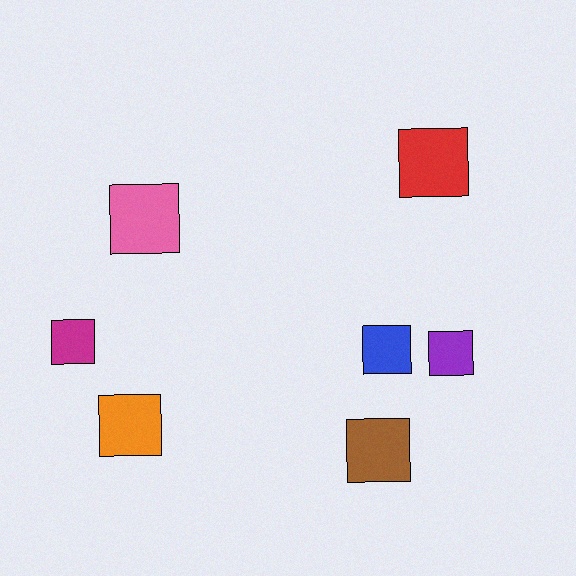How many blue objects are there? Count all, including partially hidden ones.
There is 1 blue object.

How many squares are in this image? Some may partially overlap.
There are 7 squares.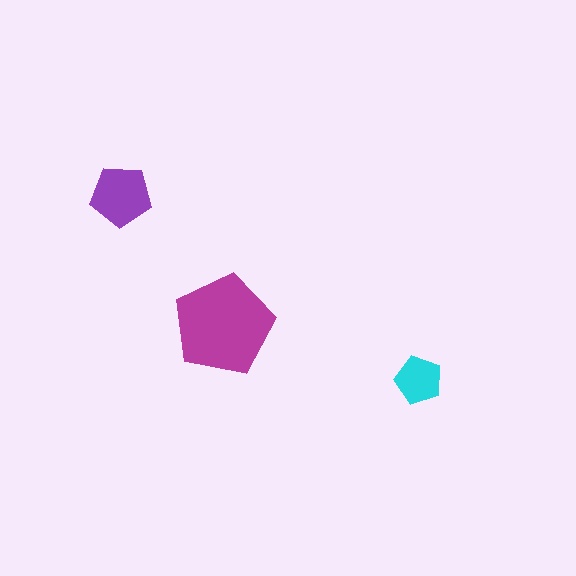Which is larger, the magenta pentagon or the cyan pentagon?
The magenta one.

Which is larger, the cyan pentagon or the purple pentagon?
The purple one.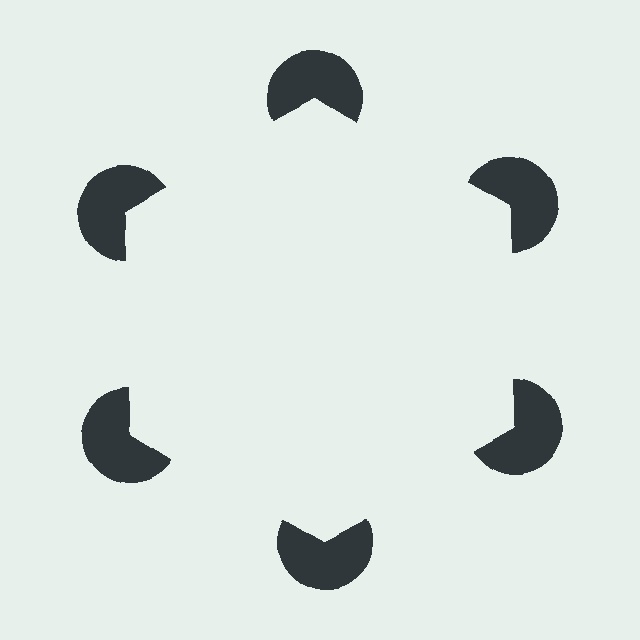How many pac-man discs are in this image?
There are 6 — one at each vertex of the illusory hexagon.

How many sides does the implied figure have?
6 sides.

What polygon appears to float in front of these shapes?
An illusory hexagon — its edges are inferred from the aligned wedge cuts in the pac-man discs, not physically drawn.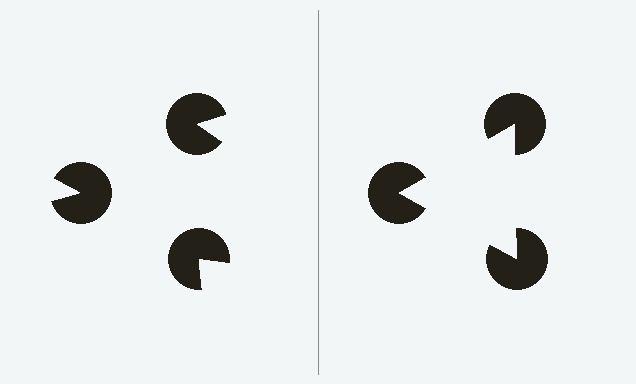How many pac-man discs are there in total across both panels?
6 — 3 on each side.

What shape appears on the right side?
An illusory triangle.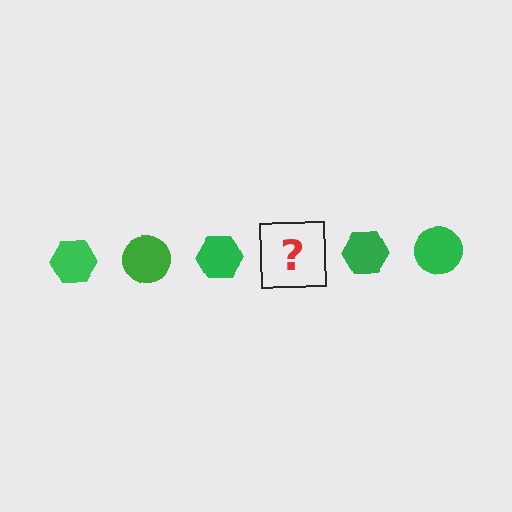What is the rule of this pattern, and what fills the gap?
The rule is that the pattern cycles through hexagon, circle shapes in green. The gap should be filled with a green circle.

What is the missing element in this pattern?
The missing element is a green circle.